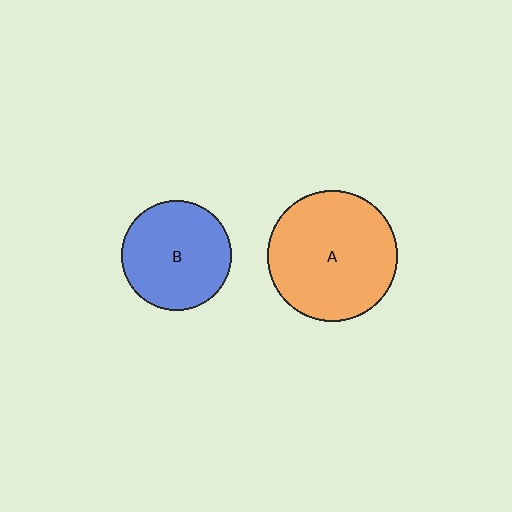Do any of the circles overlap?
No, none of the circles overlap.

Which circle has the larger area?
Circle A (orange).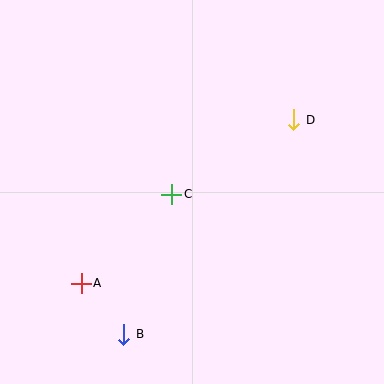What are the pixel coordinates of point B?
Point B is at (124, 334).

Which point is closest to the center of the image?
Point C at (172, 194) is closest to the center.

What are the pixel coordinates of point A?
Point A is at (81, 283).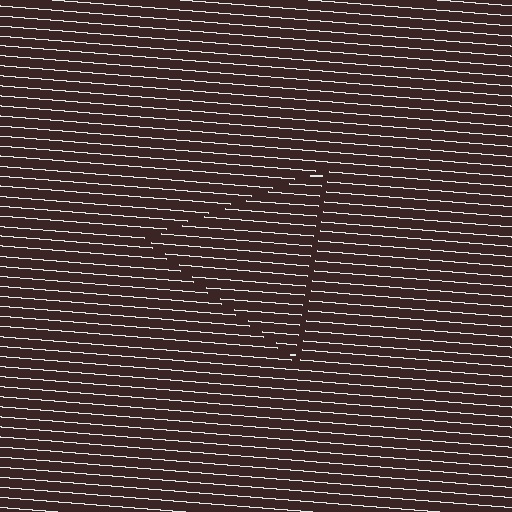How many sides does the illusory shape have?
3 sides — the line-ends trace a triangle.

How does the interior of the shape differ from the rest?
The interior of the shape contains the same grating, shifted by half a period — the contour is defined by the phase discontinuity where line-ends from the inner and outer gratings abut.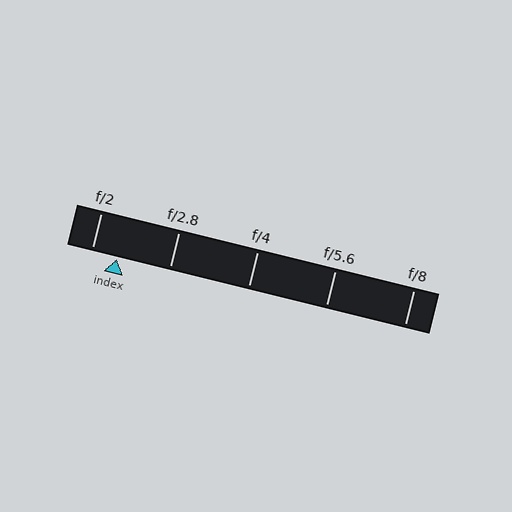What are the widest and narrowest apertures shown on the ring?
The widest aperture shown is f/2 and the narrowest is f/8.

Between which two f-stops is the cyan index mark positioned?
The index mark is between f/2 and f/2.8.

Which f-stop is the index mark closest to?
The index mark is closest to f/2.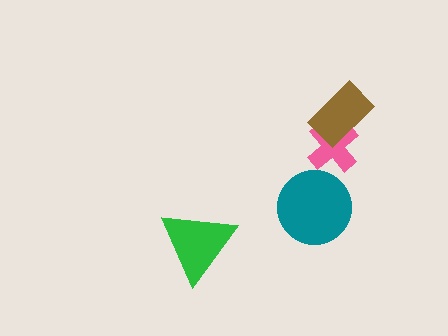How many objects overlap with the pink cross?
1 object overlaps with the pink cross.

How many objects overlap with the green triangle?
0 objects overlap with the green triangle.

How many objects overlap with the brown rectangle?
1 object overlaps with the brown rectangle.